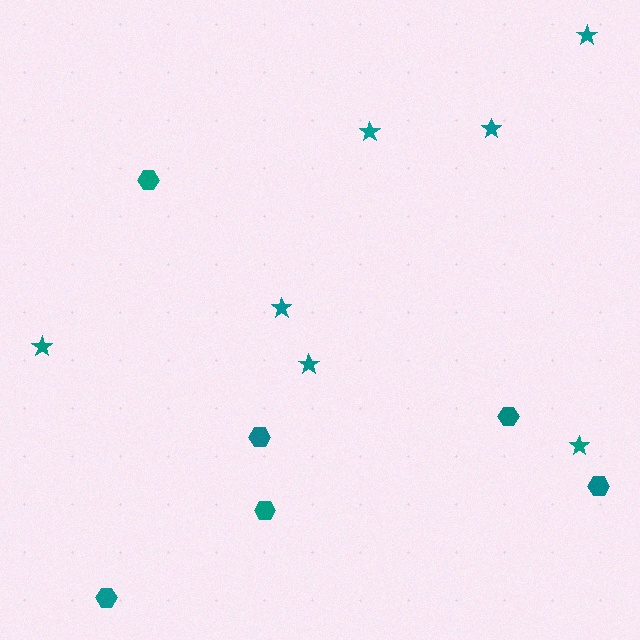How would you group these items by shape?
There are 2 groups: one group of hexagons (6) and one group of stars (7).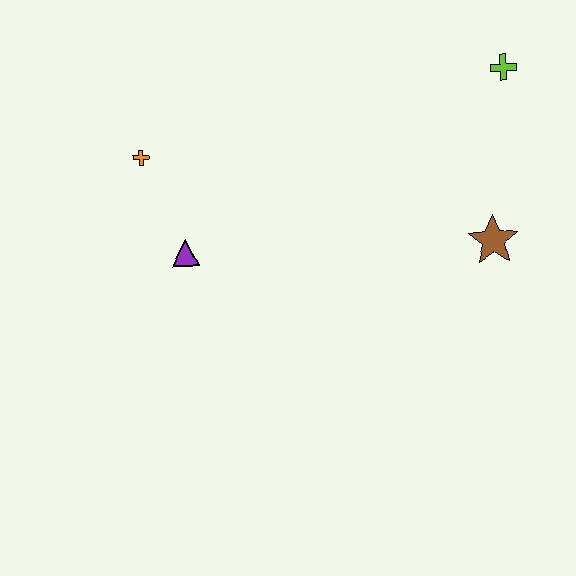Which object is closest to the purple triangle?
The orange cross is closest to the purple triangle.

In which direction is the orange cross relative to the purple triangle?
The orange cross is above the purple triangle.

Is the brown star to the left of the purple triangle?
No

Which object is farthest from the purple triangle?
The lime cross is farthest from the purple triangle.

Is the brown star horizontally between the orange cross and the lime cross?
Yes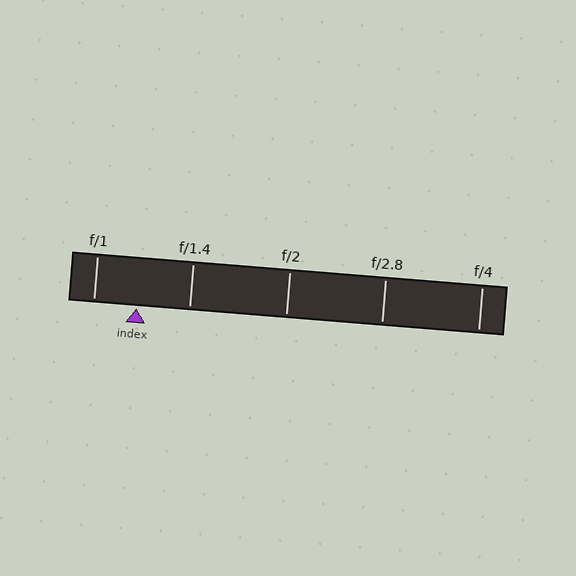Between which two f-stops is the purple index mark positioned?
The index mark is between f/1 and f/1.4.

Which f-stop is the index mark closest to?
The index mark is closest to f/1.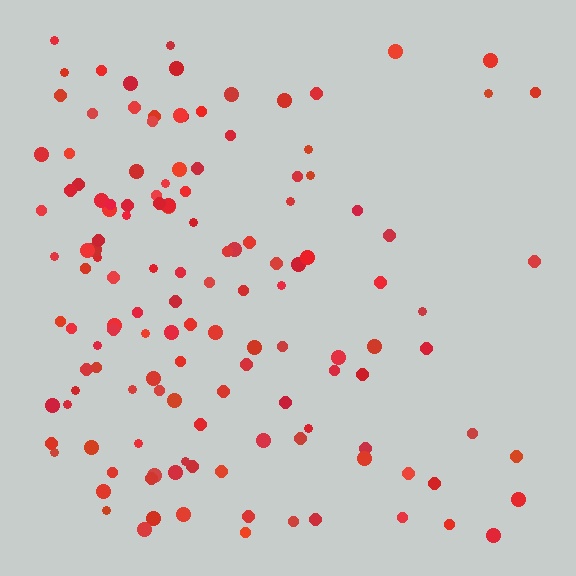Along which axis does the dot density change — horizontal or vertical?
Horizontal.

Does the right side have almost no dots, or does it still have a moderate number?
Still a moderate number, just noticeably fewer than the left.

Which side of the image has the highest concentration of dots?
The left.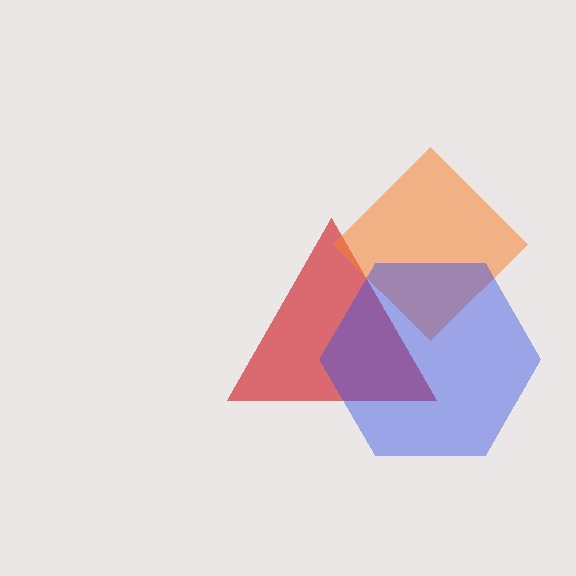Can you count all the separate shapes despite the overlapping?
Yes, there are 3 separate shapes.